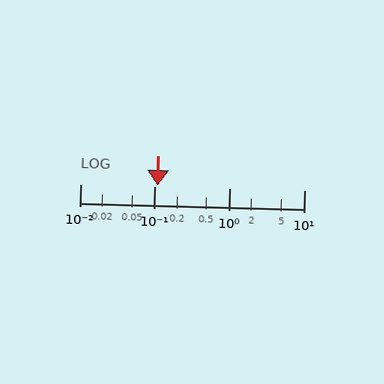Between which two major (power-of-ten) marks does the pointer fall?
The pointer is between 0.1 and 1.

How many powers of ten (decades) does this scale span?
The scale spans 3 decades, from 0.01 to 10.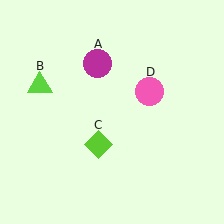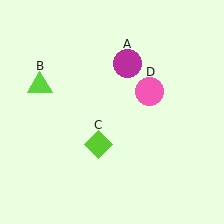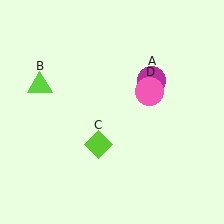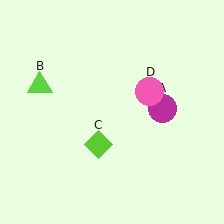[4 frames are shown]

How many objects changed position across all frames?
1 object changed position: magenta circle (object A).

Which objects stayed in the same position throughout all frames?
Lime triangle (object B) and lime diamond (object C) and pink circle (object D) remained stationary.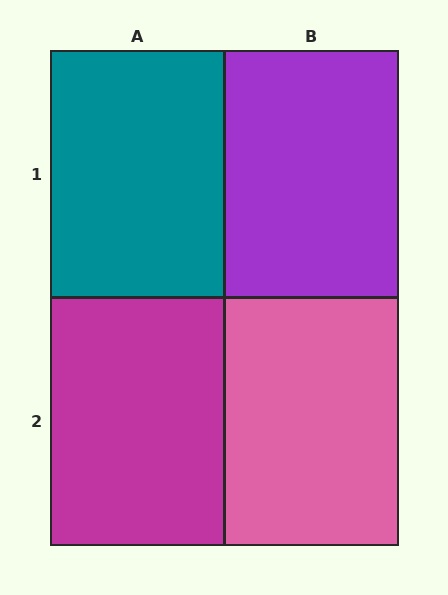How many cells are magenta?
1 cell is magenta.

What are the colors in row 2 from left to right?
Magenta, pink.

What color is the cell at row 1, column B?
Purple.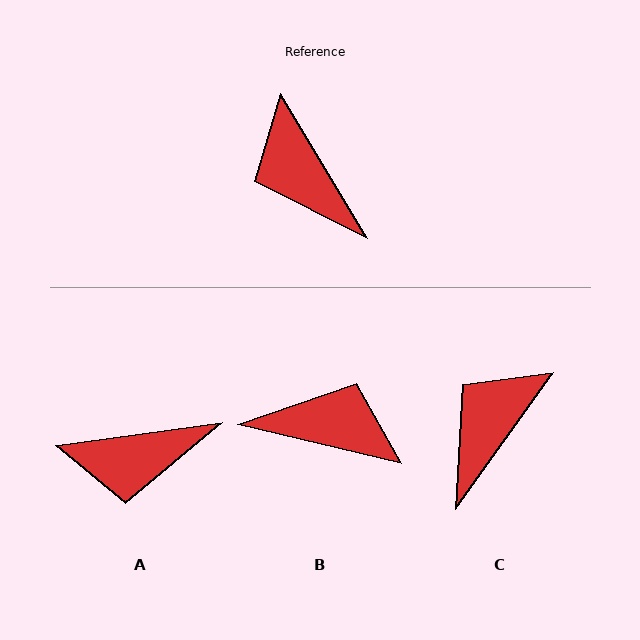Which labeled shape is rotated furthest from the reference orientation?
B, about 134 degrees away.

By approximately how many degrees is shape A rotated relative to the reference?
Approximately 67 degrees counter-clockwise.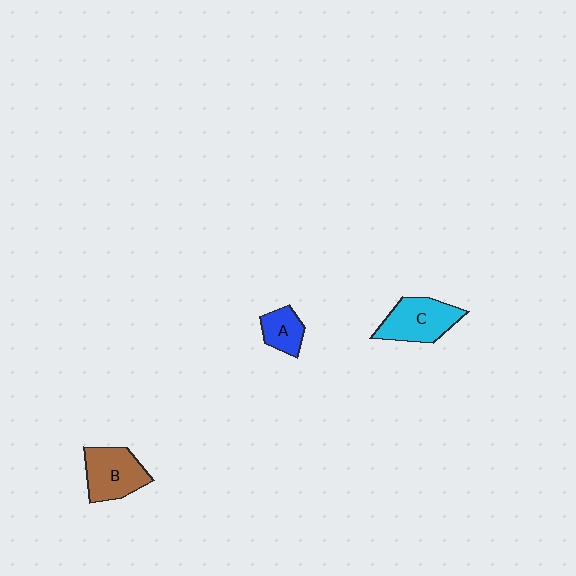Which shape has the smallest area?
Shape A (blue).